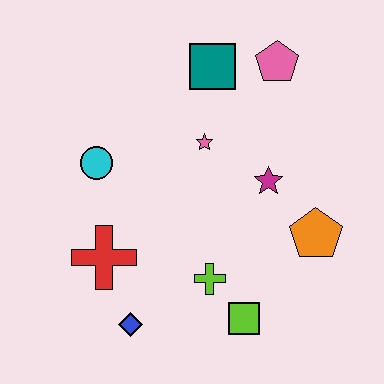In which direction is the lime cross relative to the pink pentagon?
The lime cross is below the pink pentagon.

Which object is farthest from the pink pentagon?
The blue diamond is farthest from the pink pentagon.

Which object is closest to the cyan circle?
The red cross is closest to the cyan circle.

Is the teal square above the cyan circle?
Yes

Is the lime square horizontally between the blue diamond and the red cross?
No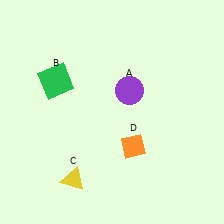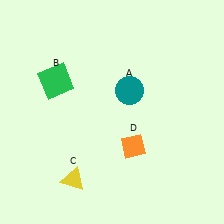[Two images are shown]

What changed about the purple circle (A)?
In Image 1, A is purple. In Image 2, it changed to teal.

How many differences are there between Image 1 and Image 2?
There is 1 difference between the two images.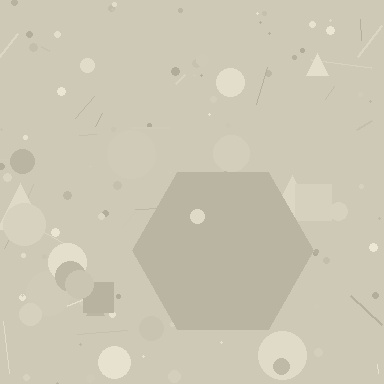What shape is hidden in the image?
A hexagon is hidden in the image.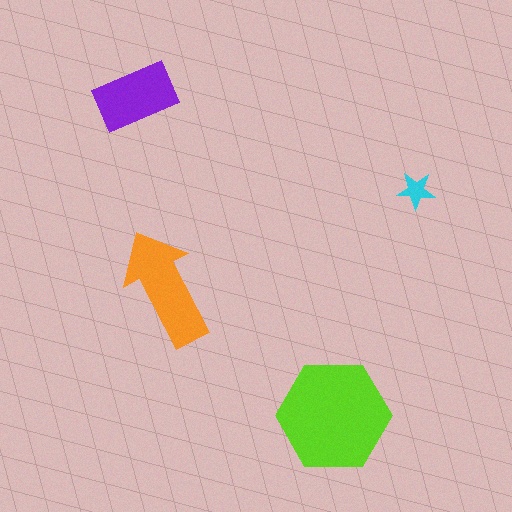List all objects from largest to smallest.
The lime hexagon, the orange arrow, the purple rectangle, the cyan star.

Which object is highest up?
The purple rectangle is topmost.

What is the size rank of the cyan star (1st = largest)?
4th.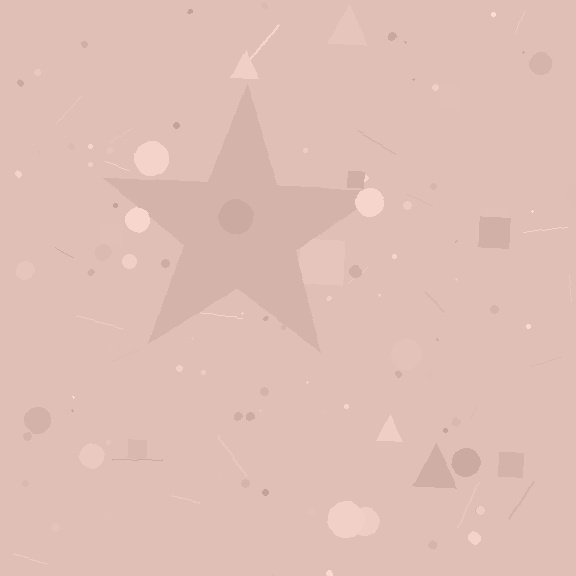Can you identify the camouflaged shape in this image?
The camouflaged shape is a star.